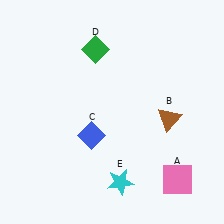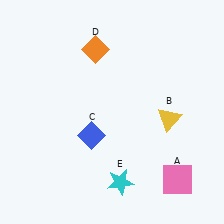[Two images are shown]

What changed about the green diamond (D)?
In Image 1, D is green. In Image 2, it changed to orange.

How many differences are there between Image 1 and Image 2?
There are 2 differences between the two images.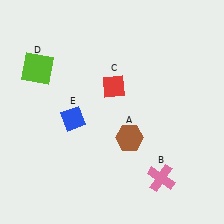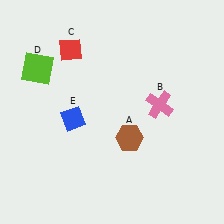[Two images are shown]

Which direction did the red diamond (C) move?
The red diamond (C) moved left.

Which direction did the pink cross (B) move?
The pink cross (B) moved up.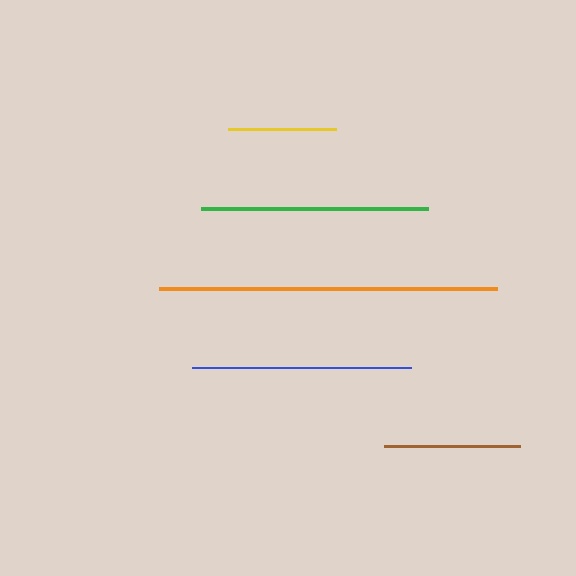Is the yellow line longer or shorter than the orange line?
The orange line is longer than the yellow line.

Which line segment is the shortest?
The yellow line is the shortest at approximately 108 pixels.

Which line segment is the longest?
The orange line is the longest at approximately 338 pixels.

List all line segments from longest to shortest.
From longest to shortest: orange, green, blue, brown, yellow.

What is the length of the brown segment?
The brown segment is approximately 137 pixels long.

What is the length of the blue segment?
The blue segment is approximately 219 pixels long.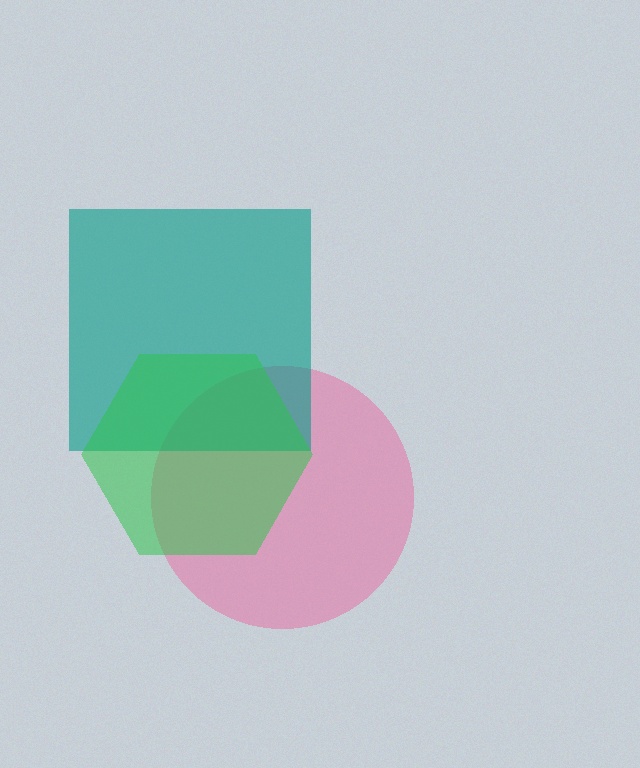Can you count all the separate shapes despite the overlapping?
Yes, there are 3 separate shapes.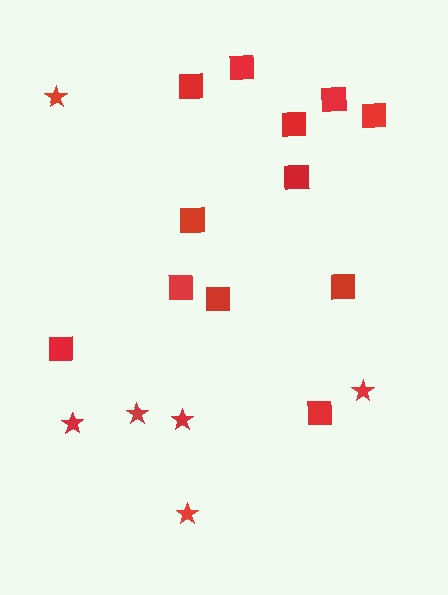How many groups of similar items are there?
There are 2 groups: one group of stars (6) and one group of squares (12).